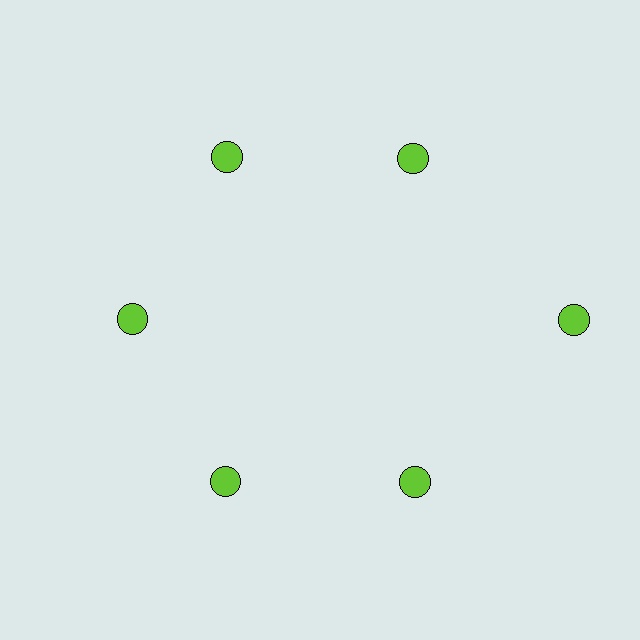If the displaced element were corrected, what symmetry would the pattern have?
It would have 6-fold rotational symmetry — the pattern would map onto itself every 60 degrees.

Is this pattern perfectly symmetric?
No. The 6 lime circles are arranged in a ring, but one element near the 3 o'clock position is pushed outward from the center, breaking the 6-fold rotational symmetry.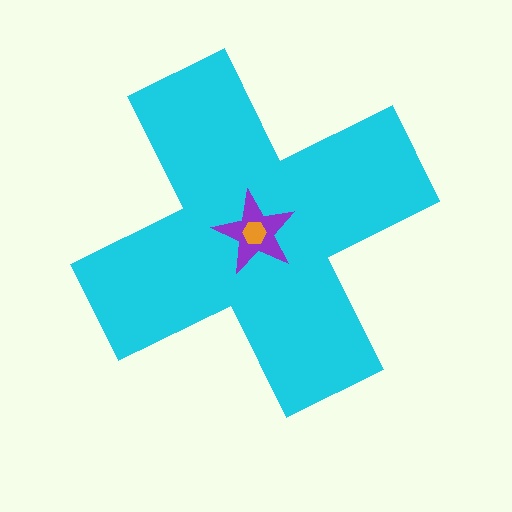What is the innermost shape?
The orange hexagon.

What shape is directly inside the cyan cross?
The purple star.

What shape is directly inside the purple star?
The orange hexagon.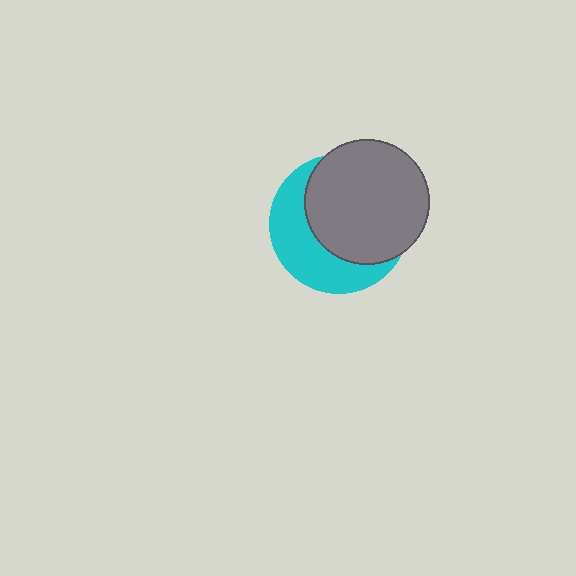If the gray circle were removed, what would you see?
You would see the complete cyan circle.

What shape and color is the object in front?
The object in front is a gray circle.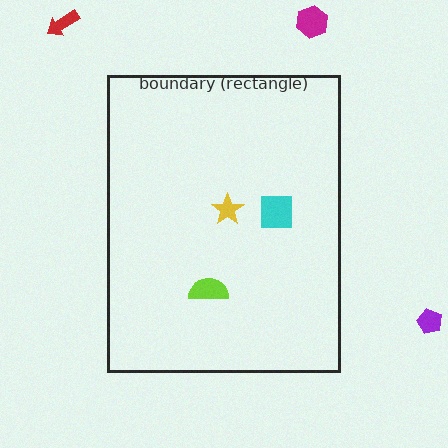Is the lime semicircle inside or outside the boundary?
Inside.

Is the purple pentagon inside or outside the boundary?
Outside.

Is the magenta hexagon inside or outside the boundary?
Outside.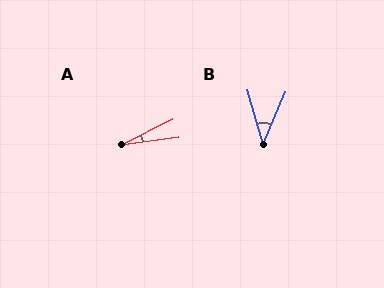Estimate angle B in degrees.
Approximately 39 degrees.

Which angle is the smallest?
A, at approximately 19 degrees.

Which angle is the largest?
B, at approximately 39 degrees.